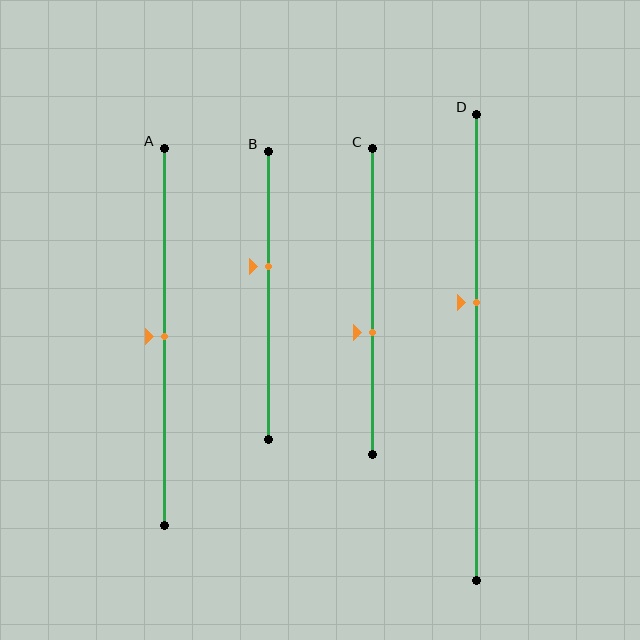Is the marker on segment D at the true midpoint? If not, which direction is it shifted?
No, the marker on segment D is shifted upward by about 9% of the segment length.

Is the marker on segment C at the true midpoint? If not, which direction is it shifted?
No, the marker on segment C is shifted downward by about 10% of the segment length.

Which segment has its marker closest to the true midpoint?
Segment A has its marker closest to the true midpoint.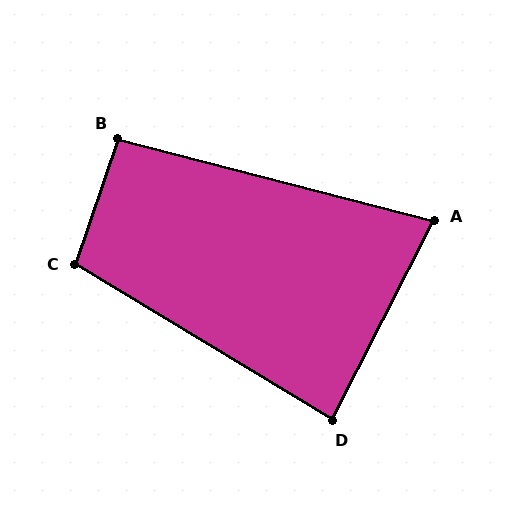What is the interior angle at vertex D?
Approximately 86 degrees (approximately right).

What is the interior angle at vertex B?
Approximately 94 degrees (approximately right).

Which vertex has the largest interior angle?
C, at approximately 102 degrees.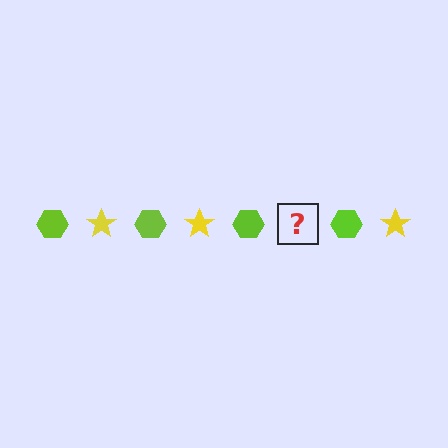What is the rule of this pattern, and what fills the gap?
The rule is that the pattern alternates between lime hexagon and yellow star. The gap should be filled with a yellow star.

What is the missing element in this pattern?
The missing element is a yellow star.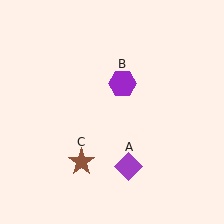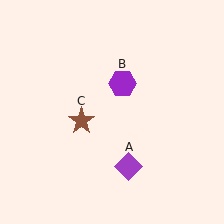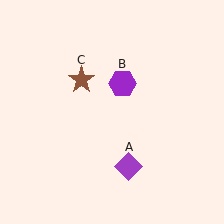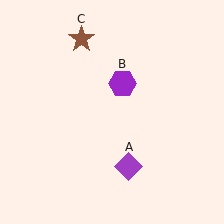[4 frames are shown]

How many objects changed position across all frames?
1 object changed position: brown star (object C).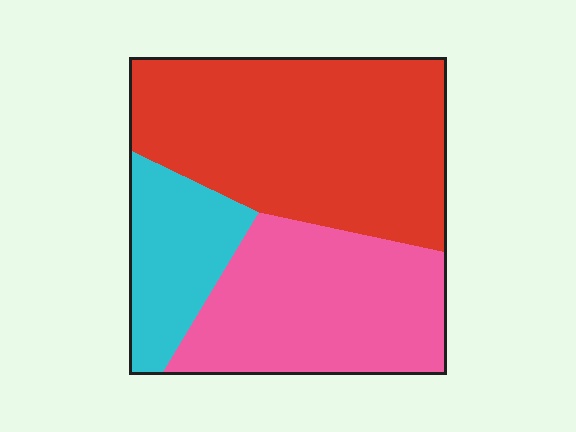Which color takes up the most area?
Red, at roughly 50%.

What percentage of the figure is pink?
Pink covers roughly 35% of the figure.